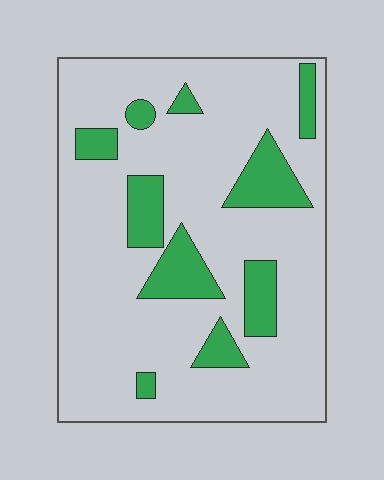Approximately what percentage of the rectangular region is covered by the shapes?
Approximately 20%.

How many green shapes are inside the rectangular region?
10.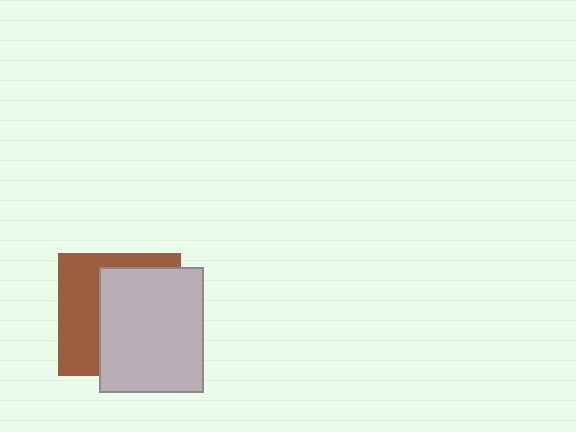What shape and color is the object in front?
The object in front is a light gray rectangle.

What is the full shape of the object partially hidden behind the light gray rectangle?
The partially hidden object is a brown square.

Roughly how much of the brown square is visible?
A small part of it is visible (roughly 41%).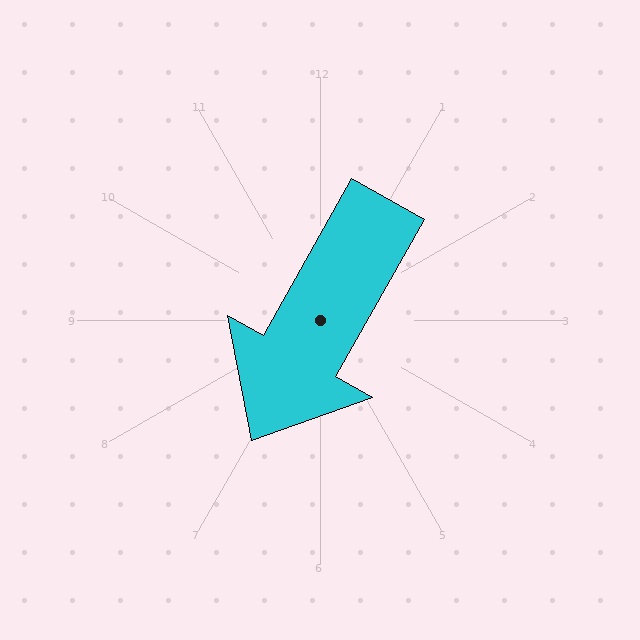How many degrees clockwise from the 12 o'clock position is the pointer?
Approximately 209 degrees.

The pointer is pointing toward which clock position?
Roughly 7 o'clock.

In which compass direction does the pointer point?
Southwest.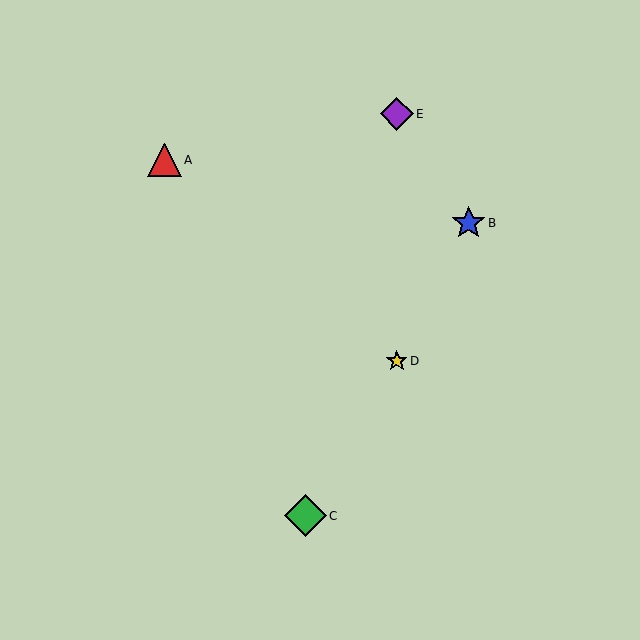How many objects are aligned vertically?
2 objects (D, E) are aligned vertically.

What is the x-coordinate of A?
Object A is at x≈164.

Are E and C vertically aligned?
No, E is at x≈397 and C is at x≈305.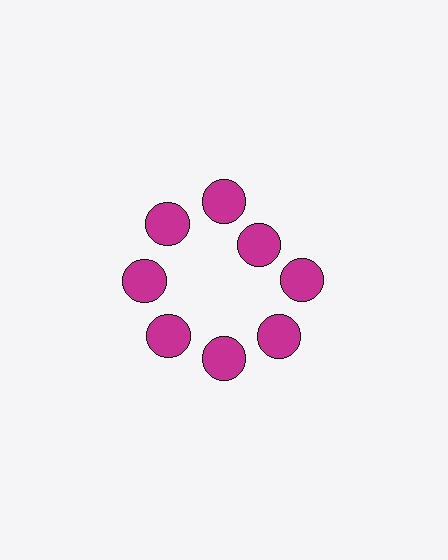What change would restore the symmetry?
The symmetry would be restored by moving it outward, back onto the ring so that all 8 circles sit at equal angles and equal distance from the center.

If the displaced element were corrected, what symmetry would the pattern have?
It would have 8-fold rotational symmetry — the pattern would map onto itself every 45 degrees.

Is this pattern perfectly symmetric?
No. The 8 magenta circles are arranged in a ring, but one element near the 2 o'clock position is pulled inward toward the center, breaking the 8-fold rotational symmetry.